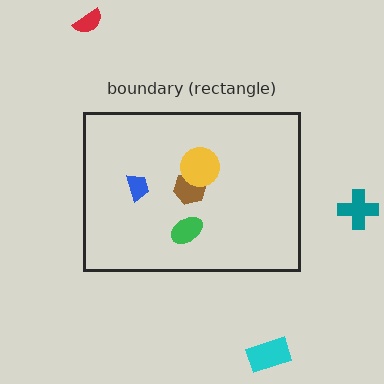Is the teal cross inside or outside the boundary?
Outside.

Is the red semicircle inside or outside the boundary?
Outside.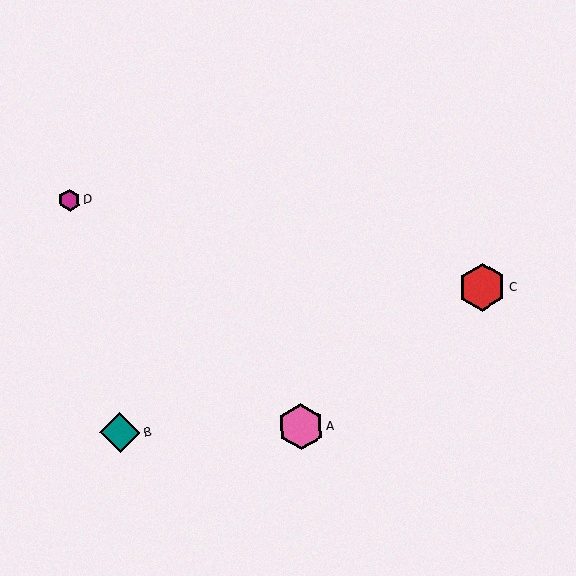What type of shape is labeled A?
Shape A is a pink hexagon.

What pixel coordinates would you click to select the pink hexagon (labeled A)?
Click at (301, 427) to select the pink hexagon A.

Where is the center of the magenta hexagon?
The center of the magenta hexagon is at (70, 200).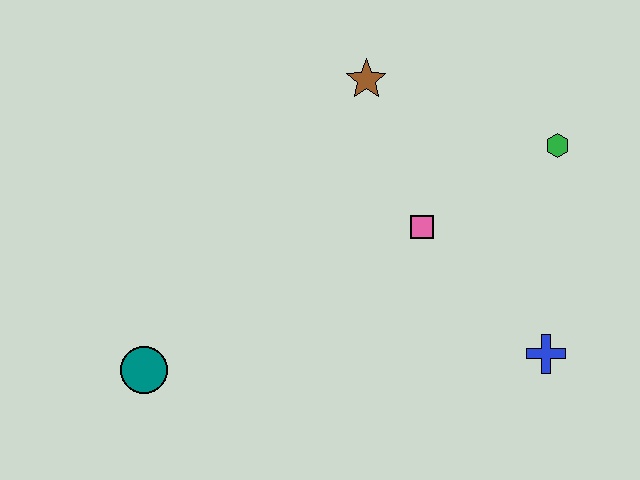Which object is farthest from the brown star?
The teal circle is farthest from the brown star.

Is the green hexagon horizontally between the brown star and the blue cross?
No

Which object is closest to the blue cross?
The pink square is closest to the blue cross.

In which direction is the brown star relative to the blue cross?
The brown star is above the blue cross.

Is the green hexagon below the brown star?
Yes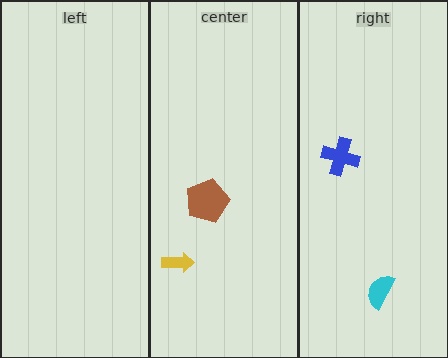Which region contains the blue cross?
The right region.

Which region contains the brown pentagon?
The center region.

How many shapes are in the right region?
2.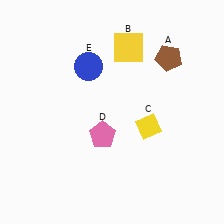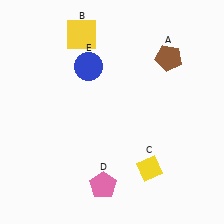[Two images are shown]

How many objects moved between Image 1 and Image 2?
3 objects moved between the two images.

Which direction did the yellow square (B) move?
The yellow square (B) moved left.